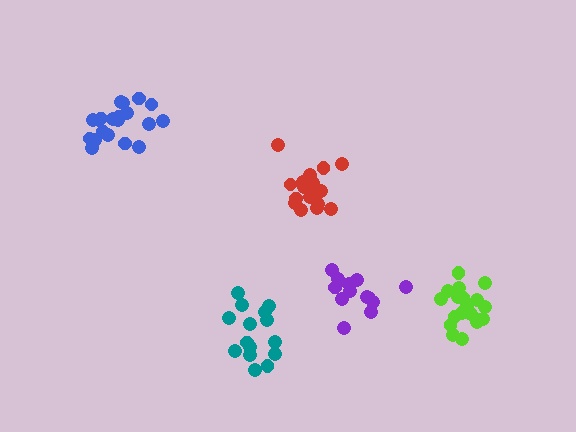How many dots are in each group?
Group 1: 20 dots, Group 2: 20 dots, Group 3: 17 dots, Group 4: 15 dots, Group 5: 15 dots (87 total).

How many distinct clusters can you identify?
There are 5 distinct clusters.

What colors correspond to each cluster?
The clusters are colored: lime, blue, red, teal, purple.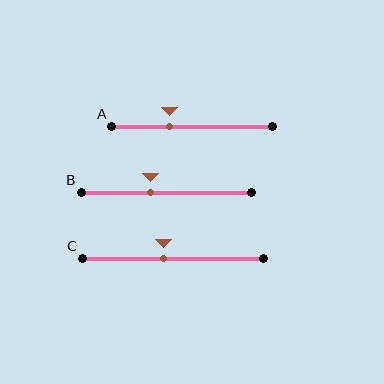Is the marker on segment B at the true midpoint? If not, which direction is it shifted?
No, the marker on segment B is shifted to the left by about 9% of the segment length.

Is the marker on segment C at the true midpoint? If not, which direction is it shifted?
No, the marker on segment C is shifted to the left by about 5% of the segment length.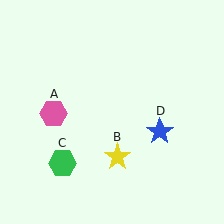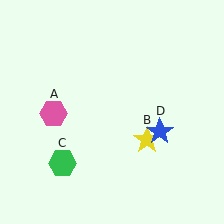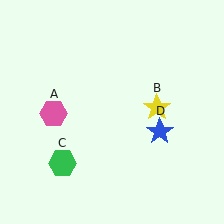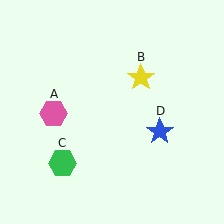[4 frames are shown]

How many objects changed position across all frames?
1 object changed position: yellow star (object B).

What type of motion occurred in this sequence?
The yellow star (object B) rotated counterclockwise around the center of the scene.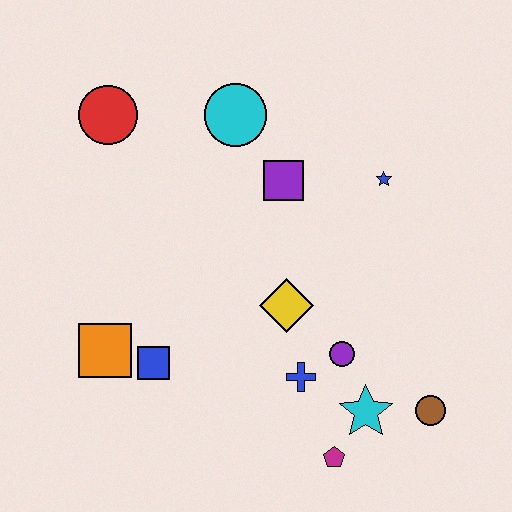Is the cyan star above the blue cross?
No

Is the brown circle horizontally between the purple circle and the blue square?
No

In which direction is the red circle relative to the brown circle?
The red circle is to the left of the brown circle.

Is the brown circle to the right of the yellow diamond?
Yes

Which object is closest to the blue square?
The orange square is closest to the blue square.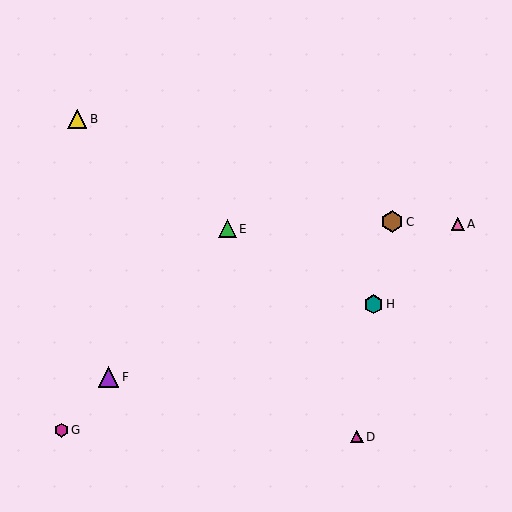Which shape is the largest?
The brown hexagon (labeled C) is the largest.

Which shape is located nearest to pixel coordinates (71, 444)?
The magenta hexagon (labeled G) at (61, 430) is nearest to that location.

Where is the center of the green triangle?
The center of the green triangle is at (227, 229).